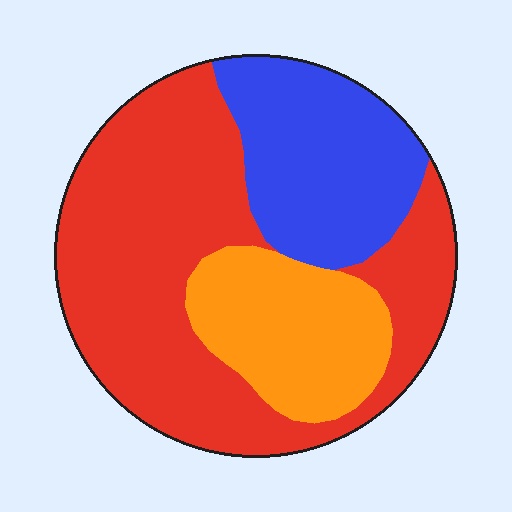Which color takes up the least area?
Orange, at roughly 20%.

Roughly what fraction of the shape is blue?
Blue takes up about one quarter (1/4) of the shape.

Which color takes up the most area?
Red, at roughly 55%.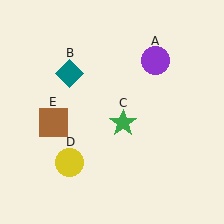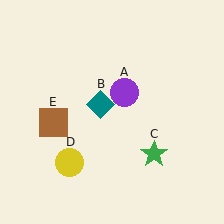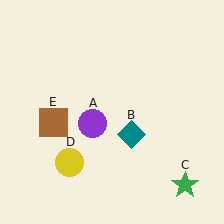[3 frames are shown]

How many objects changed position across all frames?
3 objects changed position: purple circle (object A), teal diamond (object B), green star (object C).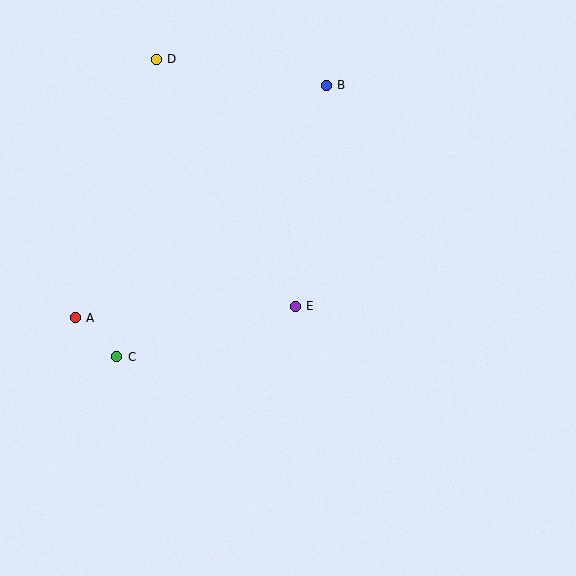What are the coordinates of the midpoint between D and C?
The midpoint between D and C is at (137, 208).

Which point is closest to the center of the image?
Point E at (295, 306) is closest to the center.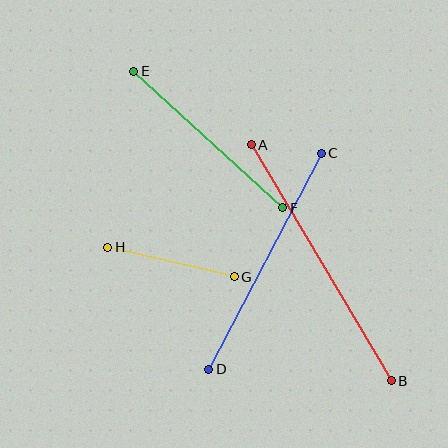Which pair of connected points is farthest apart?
Points A and B are farthest apart.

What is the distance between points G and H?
The distance is approximately 130 pixels.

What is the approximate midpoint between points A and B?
The midpoint is at approximately (321, 263) pixels.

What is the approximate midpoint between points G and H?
The midpoint is at approximately (171, 262) pixels.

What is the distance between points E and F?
The distance is approximately 202 pixels.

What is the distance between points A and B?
The distance is approximately 274 pixels.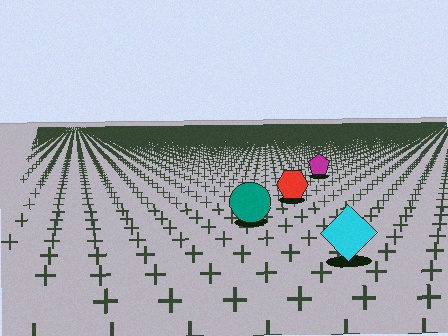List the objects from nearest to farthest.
From nearest to farthest: the cyan diamond, the teal circle, the red hexagon, the magenta pentagon.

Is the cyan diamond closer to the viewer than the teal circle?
Yes. The cyan diamond is closer — you can tell from the texture gradient: the ground texture is coarser near it.